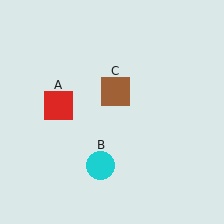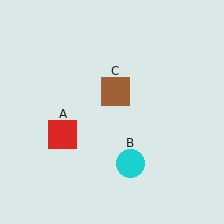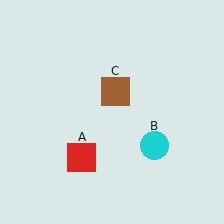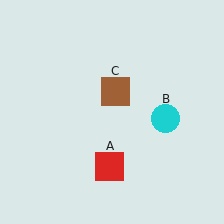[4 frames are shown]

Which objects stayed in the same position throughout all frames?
Brown square (object C) remained stationary.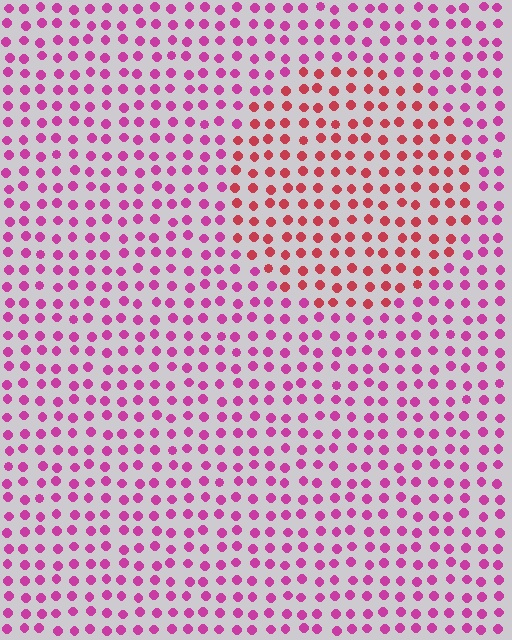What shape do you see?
I see a circle.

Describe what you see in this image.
The image is filled with small magenta elements in a uniform arrangement. A circle-shaped region is visible where the elements are tinted to a slightly different hue, forming a subtle color boundary.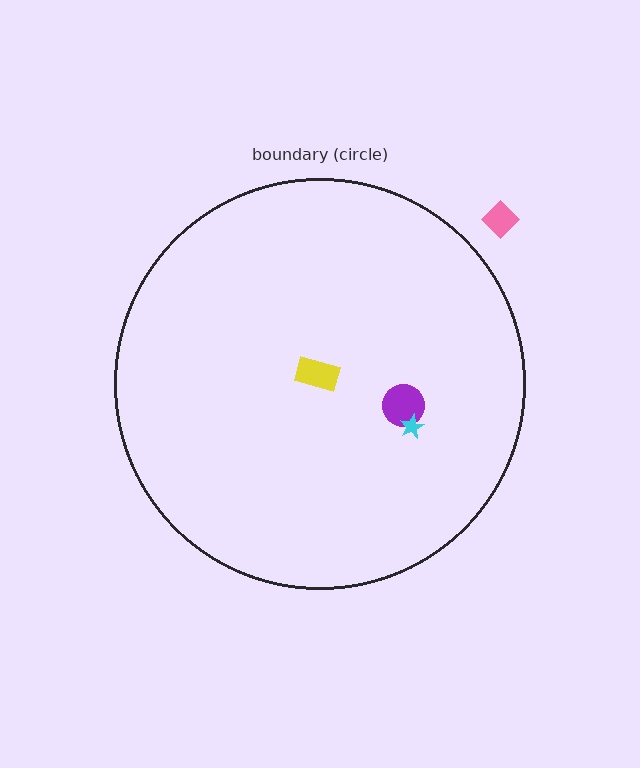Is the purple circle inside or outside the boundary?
Inside.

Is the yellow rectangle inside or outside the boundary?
Inside.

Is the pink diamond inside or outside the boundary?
Outside.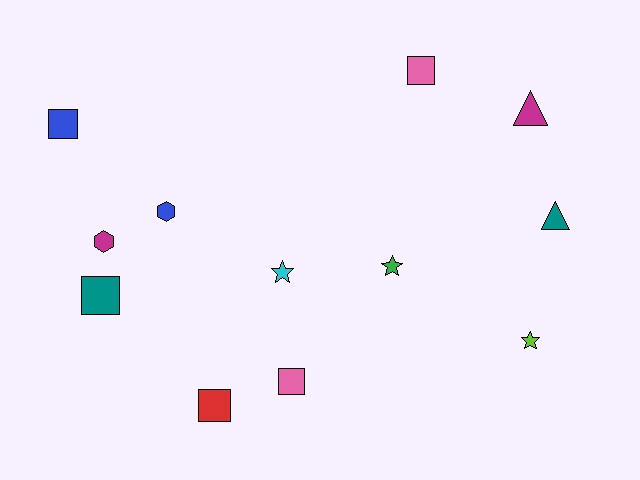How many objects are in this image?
There are 12 objects.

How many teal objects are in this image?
There are 2 teal objects.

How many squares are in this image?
There are 5 squares.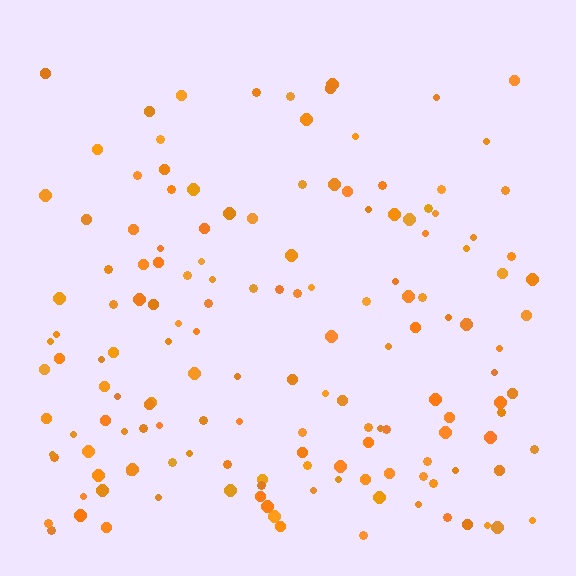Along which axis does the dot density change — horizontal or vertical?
Vertical.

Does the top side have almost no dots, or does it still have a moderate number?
Still a moderate number, just noticeably fewer than the bottom.